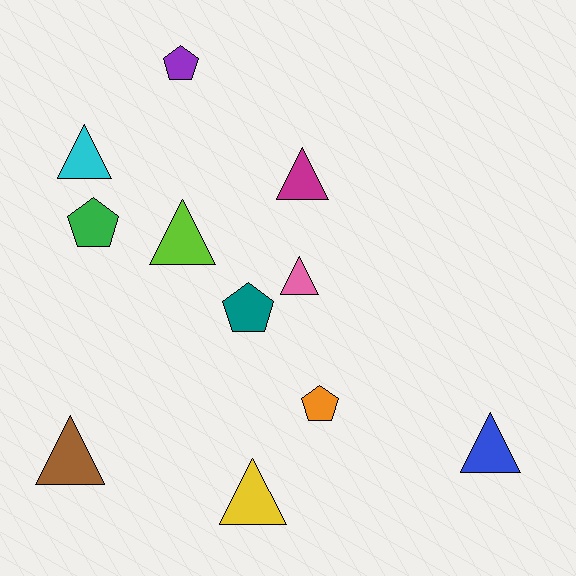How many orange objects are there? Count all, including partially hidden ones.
There is 1 orange object.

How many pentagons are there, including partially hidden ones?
There are 4 pentagons.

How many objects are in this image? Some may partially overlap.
There are 11 objects.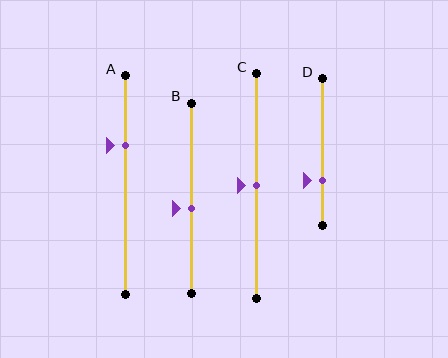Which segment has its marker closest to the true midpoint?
Segment C has its marker closest to the true midpoint.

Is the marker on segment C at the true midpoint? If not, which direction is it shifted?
Yes, the marker on segment C is at the true midpoint.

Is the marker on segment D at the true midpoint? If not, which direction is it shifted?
No, the marker on segment D is shifted downward by about 20% of the segment length.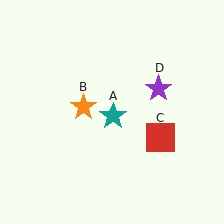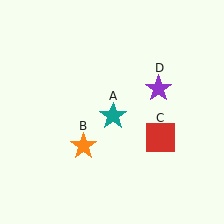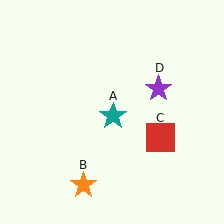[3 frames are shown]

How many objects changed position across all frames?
1 object changed position: orange star (object B).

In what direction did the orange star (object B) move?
The orange star (object B) moved down.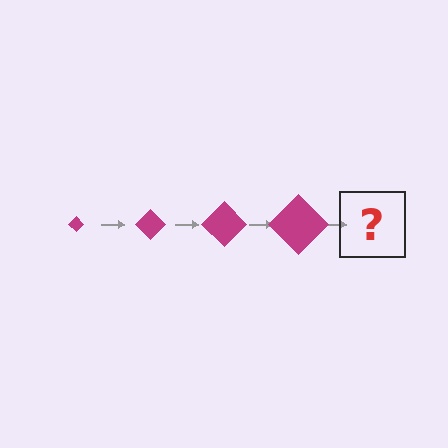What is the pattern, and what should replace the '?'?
The pattern is that the diamond gets progressively larger each step. The '?' should be a magenta diamond, larger than the previous one.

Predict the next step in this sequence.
The next step is a magenta diamond, larger than the previous one.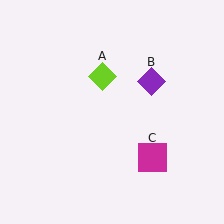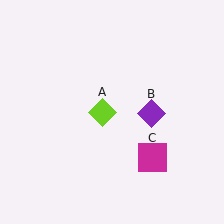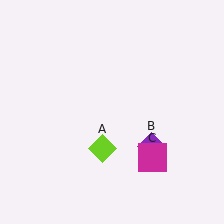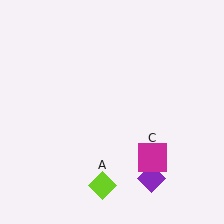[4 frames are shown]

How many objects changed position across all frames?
2 objects changed position: lime diamond (object A), purple diamond (object B).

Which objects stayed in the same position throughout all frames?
Magenta square (object C) remained stationary.